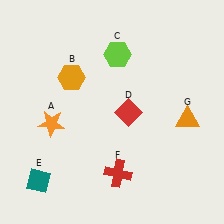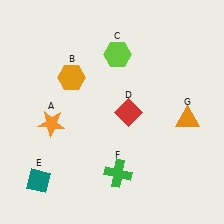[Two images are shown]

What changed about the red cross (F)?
In Image 1, F is red. In Image 2, it changed to green.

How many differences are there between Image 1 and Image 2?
There is 1 difference between the two images.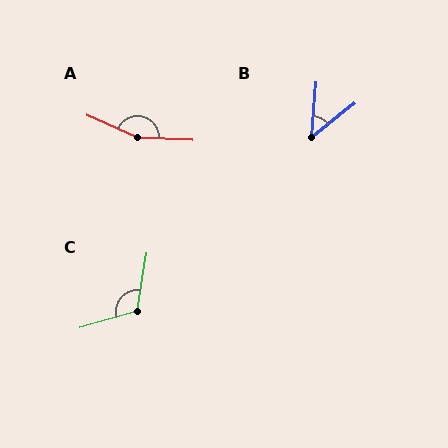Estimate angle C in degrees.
Approximately 115 degrees.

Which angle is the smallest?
B, at approximately 47 degrees.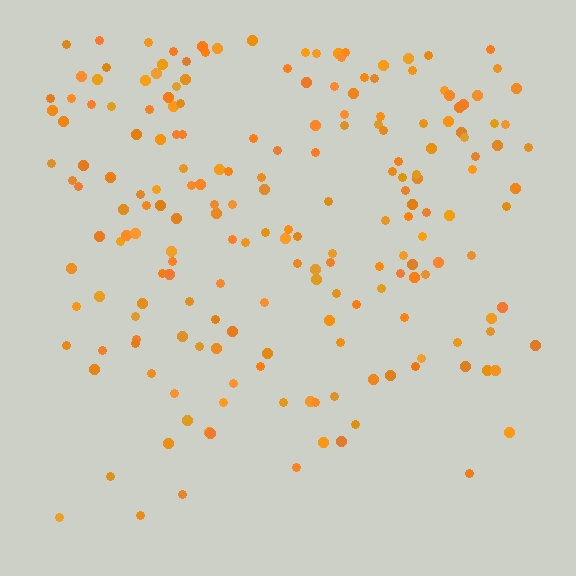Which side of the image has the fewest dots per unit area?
The bottom.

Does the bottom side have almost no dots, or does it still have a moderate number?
Still a moderate number, just noticeably fewer than the top.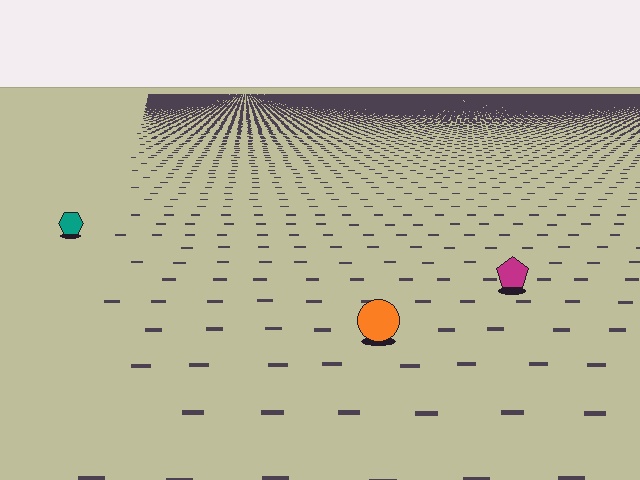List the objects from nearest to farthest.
From nearest to farthest: the orange circle, the magenta pentagon, the teal hexagon.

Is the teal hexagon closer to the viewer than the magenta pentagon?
No. The magenta pentagon is closer — you can tell from the texture gradient: the ground texture is coarser near it.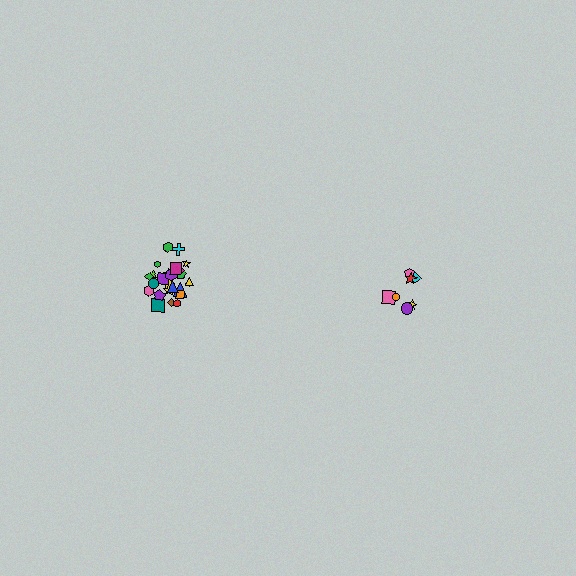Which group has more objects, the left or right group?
The left group.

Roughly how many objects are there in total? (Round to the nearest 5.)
Roughly 30 objects in total.